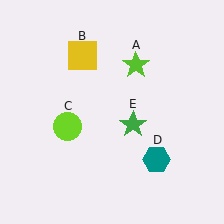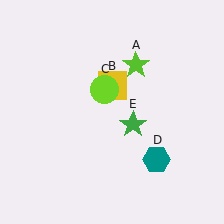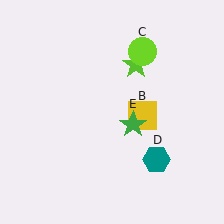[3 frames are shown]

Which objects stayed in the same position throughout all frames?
Lime star (object A) and teal hexagon (object D) and green star (object E) remained stationary.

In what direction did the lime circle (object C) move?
The lime circle (object C) moved up and to the right.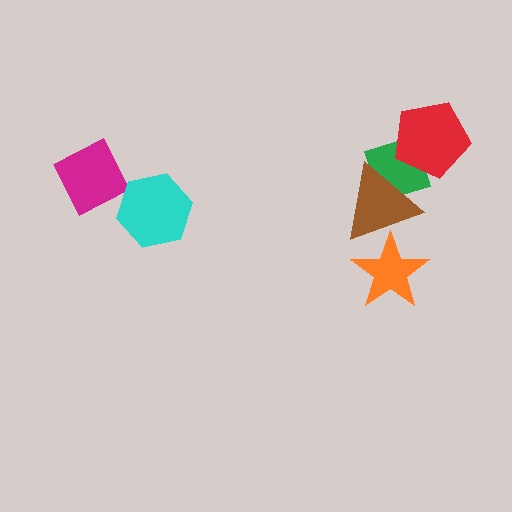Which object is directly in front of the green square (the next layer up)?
The red pentagon is directly in front of the green square.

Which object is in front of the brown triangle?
The orange star is in front of the brown triangle.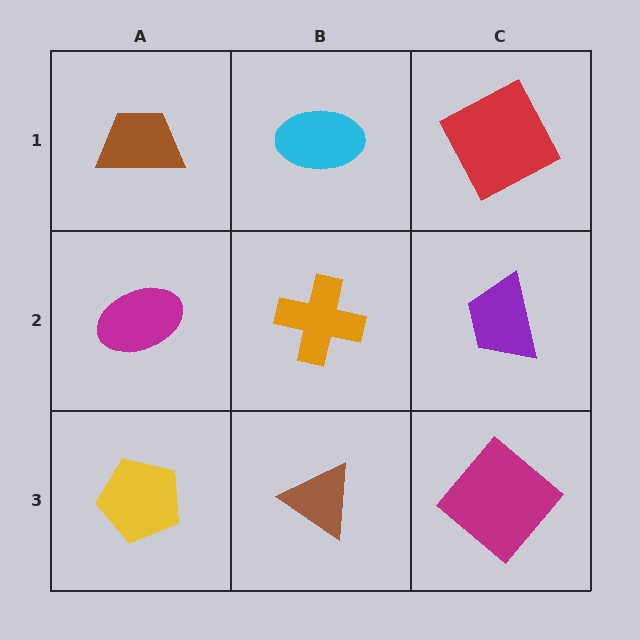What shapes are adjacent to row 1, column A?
A magenta ellipse (row 2, column A), a cyan ellipse (row 1, column B).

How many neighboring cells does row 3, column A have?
2.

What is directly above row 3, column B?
An orange cross.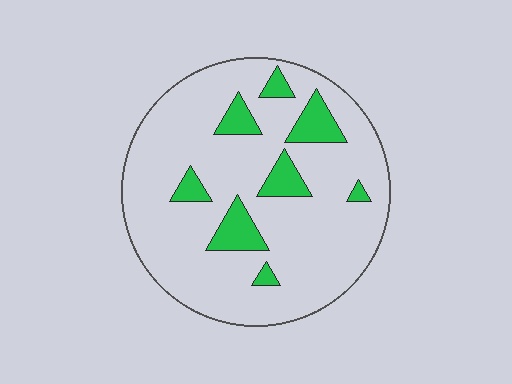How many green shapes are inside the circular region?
8.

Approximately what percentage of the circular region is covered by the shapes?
Approximately 15%.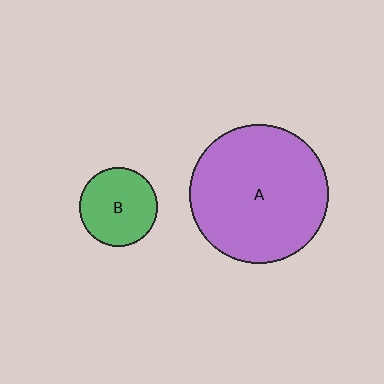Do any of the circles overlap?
No, none of the circles overlap.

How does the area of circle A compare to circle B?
Approximately 3.2 times.